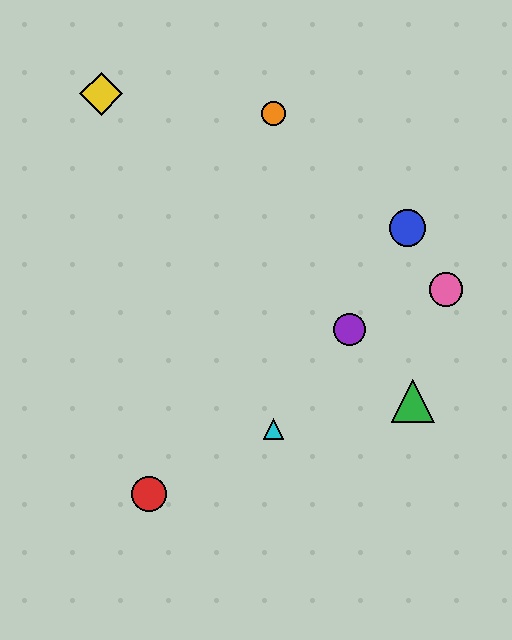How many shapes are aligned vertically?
2 shapes (the orange circle, the cyan triangle) are aligned vertically.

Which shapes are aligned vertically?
The orange circle, the cyan triangle are aligned vertically.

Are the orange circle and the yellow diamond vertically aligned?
No, the orange circle is at x≈274 and the yellow diamond is at x≈101.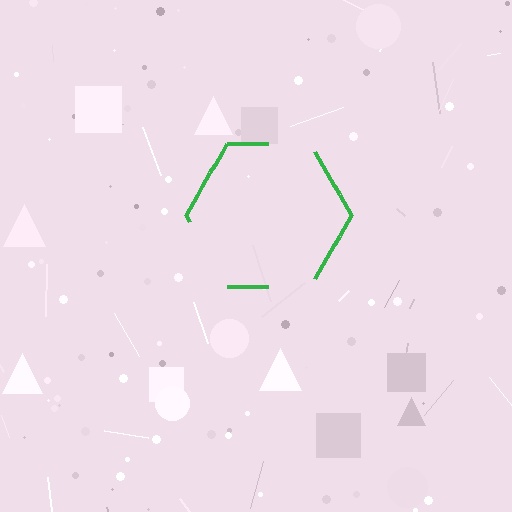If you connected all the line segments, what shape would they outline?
They would outline a hexagon.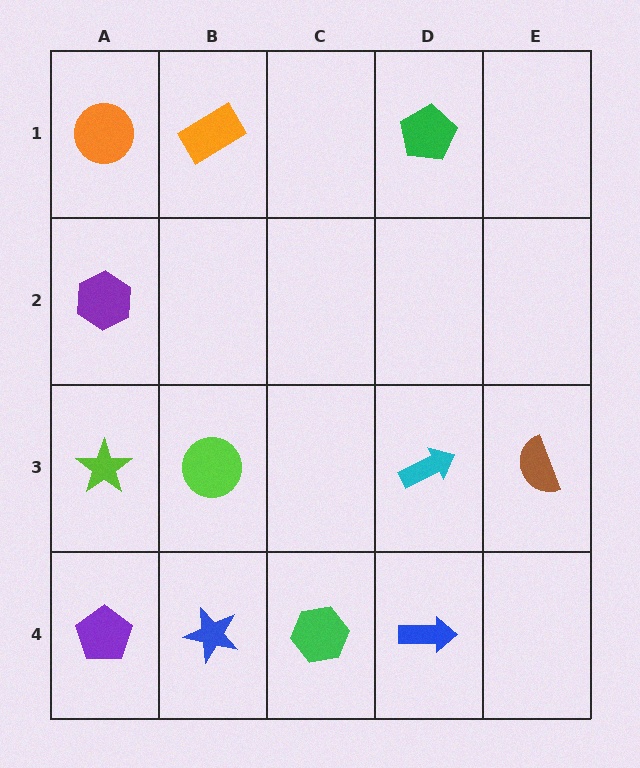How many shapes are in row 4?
4 shapes.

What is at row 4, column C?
A green hexagon.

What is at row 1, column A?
An orange circle.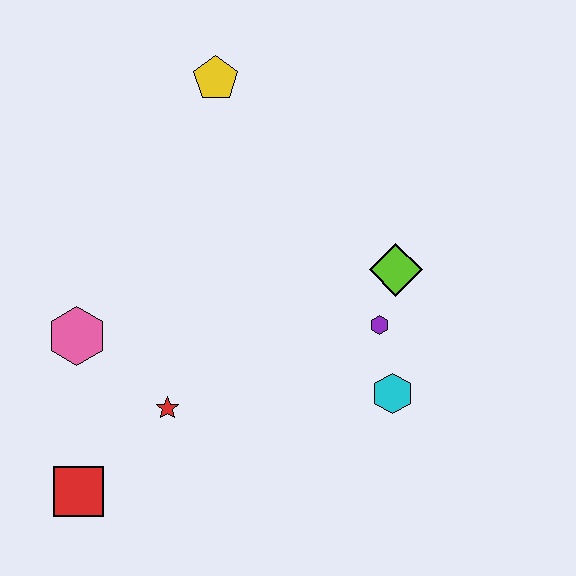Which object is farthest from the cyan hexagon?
The yellow pentagon is farthest from the cyan hexagon.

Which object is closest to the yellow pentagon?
The lime diamond is closest to the yellow pentagon.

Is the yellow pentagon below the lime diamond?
No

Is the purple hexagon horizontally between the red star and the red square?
No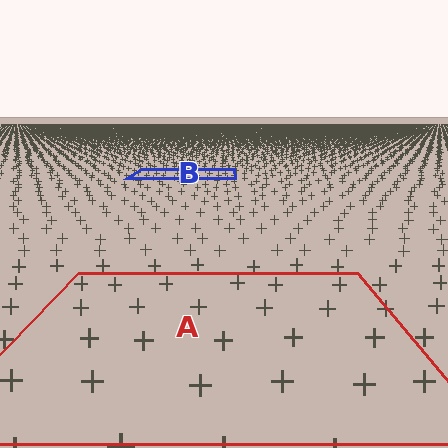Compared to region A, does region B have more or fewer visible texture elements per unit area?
Region B has more texture elements per unit area — they are packed more densely because it is farther away.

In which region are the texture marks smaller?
The texture marks are smaller in region B, because it is farther away.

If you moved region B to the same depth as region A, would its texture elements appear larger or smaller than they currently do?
They would appear larger. At a closer depth, the same texture elements are projected at a bigger on-screen size.